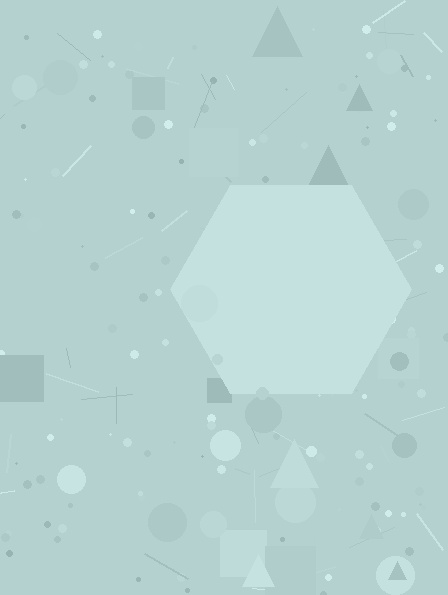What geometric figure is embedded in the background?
A hexagon is embedded in the background.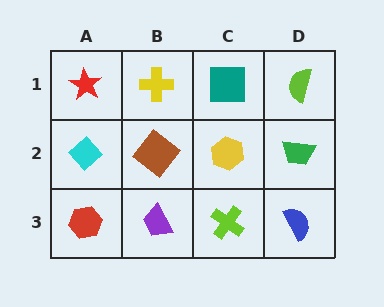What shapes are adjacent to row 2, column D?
A lime semicircle (row 1, column D), a blue semicircle (row 3, column D), a yellow hexagon (row 2, column C).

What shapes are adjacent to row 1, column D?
A green trapezoid (row 2, column D), a teal square (row 1, column C).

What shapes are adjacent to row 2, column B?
A yellow cross (row 1, column B), a purple trapezoid (row 3, column B), a cyan diamond (row 2, column A), a yellow hexagon (row 2, column C).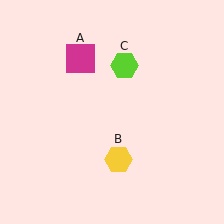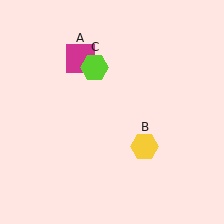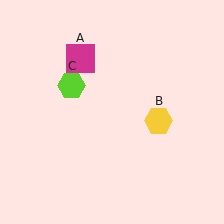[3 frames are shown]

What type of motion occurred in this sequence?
The yellow hexagon (object B), lime hexagon (object C) rotated counterclockwise around the center of the scene.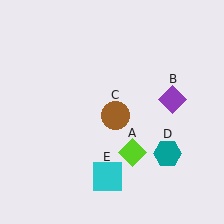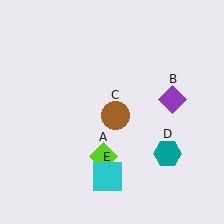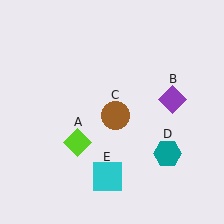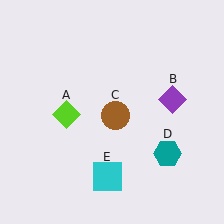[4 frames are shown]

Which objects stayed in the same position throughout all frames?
Purple diamond (object B) and brown circle (object C) and teal hexagon (object D) and cyan square (object E) remained stationary.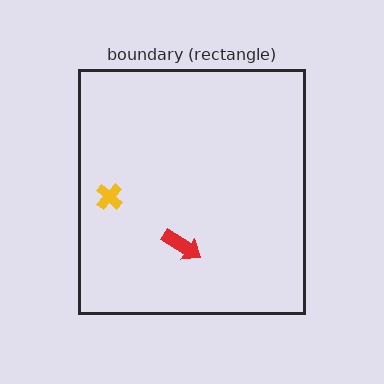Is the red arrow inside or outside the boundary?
Inside.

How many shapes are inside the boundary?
2 inside, 0 outside.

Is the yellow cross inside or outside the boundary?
Inside.